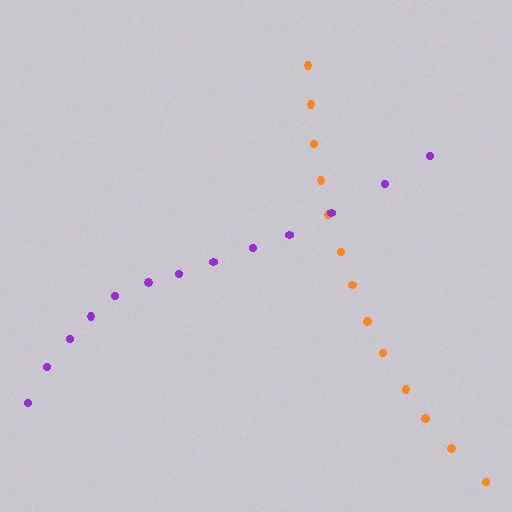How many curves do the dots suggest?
There are 2 distinct paths.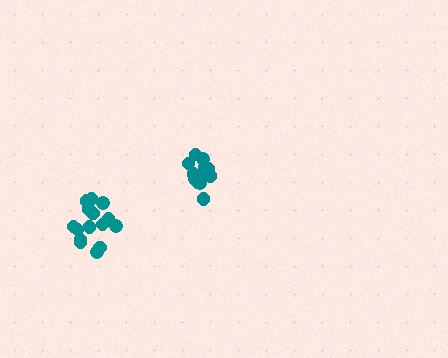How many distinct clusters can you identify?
There are 2 distinct clusters.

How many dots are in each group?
Group 1: 12 dots, Group 2: 15 dots (27 total).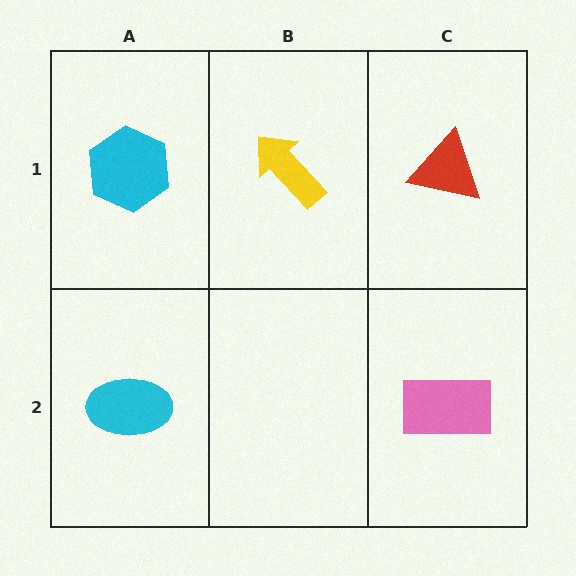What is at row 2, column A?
A cyan ellipse.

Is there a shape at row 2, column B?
No, that cell is empty.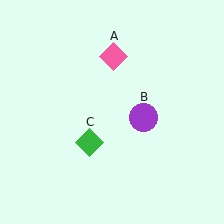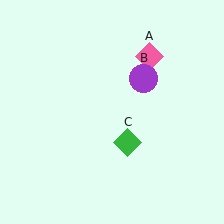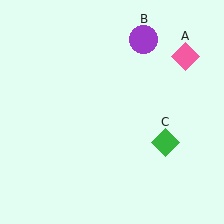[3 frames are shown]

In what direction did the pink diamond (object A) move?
The pink diamond (object A) moved right.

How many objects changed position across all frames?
3 objects changed position: pink diamond (object A), purple circle (object B), green diamond (object C).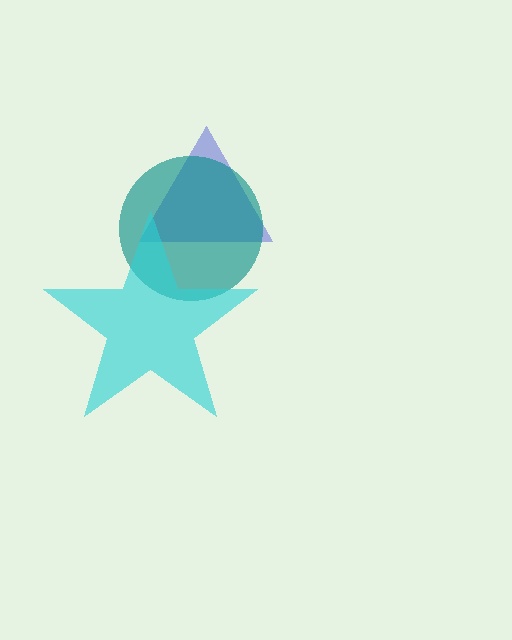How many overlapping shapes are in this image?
There are 3 overlapping shapes in the image.